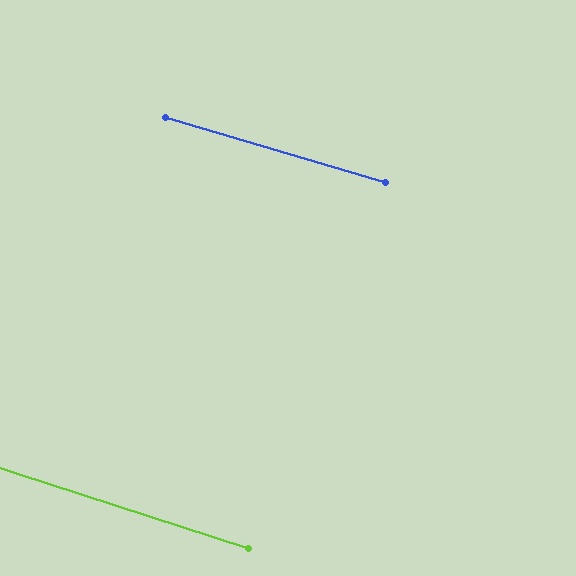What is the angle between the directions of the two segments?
Approximately 1 degree.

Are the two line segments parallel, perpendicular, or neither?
Parallel — their directions differ by only 1.4°.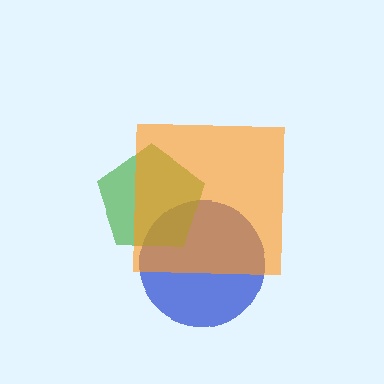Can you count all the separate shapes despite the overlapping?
Yes, there are 3 separate shapes.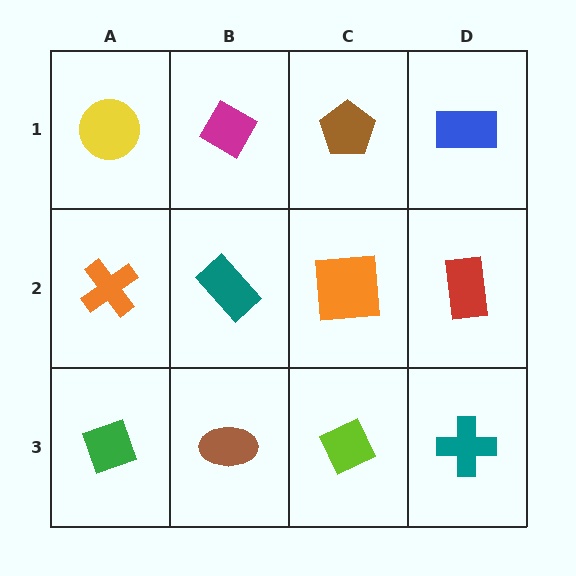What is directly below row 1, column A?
An orange cross.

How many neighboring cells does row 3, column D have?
2.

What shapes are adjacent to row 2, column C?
A brown pentagon (row 1, column C), a lime diamond (row 3, column C), a teal rectangle (row 2, column B), a red rectangle (row 2, column D).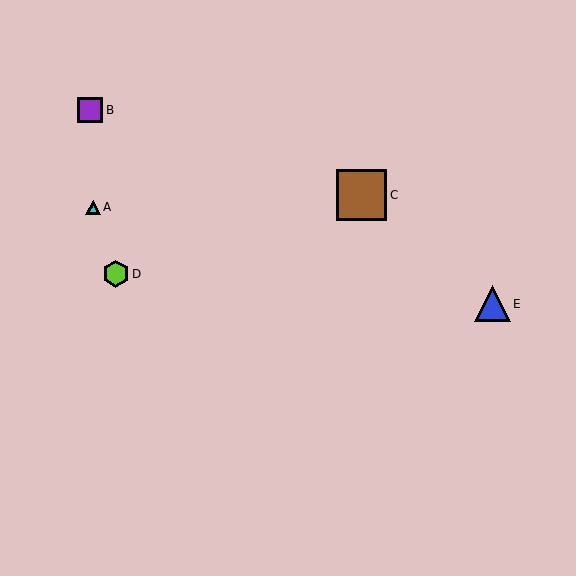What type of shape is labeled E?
Shape E is a blue triangle.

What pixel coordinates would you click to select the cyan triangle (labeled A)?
Click at (93, 207) to select the cyan triangle A.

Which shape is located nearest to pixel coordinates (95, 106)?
The purple square (labeled B) at (90, 110) is nearest to that location.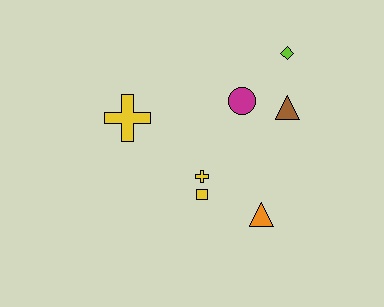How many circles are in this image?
There is 1 circle.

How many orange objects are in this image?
There is 1 orange object.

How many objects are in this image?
There are 7 objects.